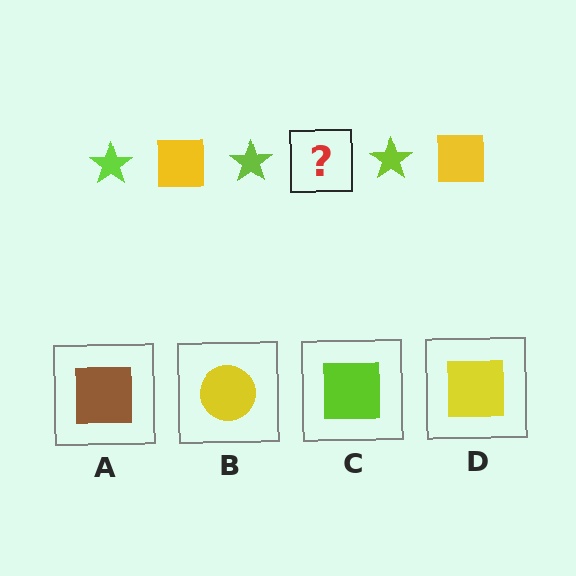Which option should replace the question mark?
Option D.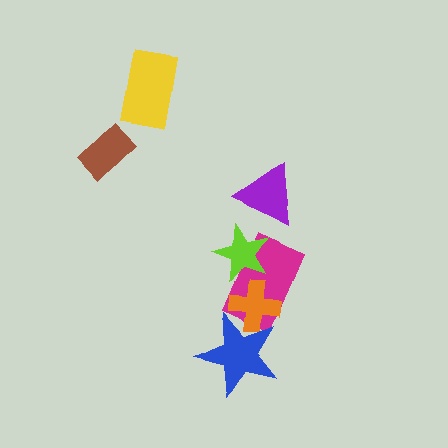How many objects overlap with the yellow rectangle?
0 objects overlap with the yellow rectangle.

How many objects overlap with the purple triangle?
0 objects overlap with the purple triangle.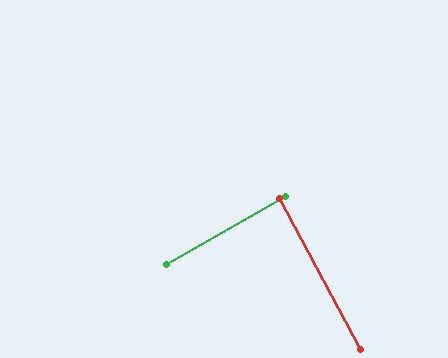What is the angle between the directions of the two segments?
Approximately 88 degrees.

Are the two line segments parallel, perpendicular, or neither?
Perpendicular — they meet at approximately 88°.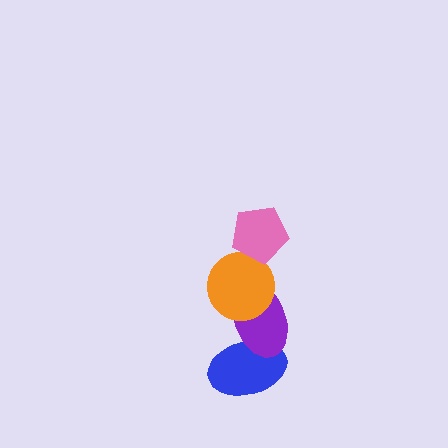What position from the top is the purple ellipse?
The purple ellipse is 3rd from the top.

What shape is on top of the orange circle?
The pink pentagon is on top of the orange circle.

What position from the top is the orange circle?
The orange circle is 2nd from the top.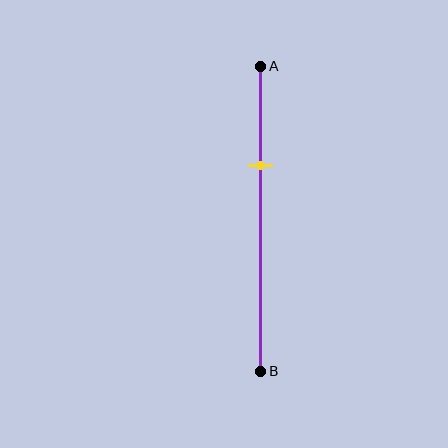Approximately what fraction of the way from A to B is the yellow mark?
The yellow mark is approximately 35% of the way from A to B.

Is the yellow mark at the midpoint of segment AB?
No, the mark is at about 35% from A, not at the 50% midpoint.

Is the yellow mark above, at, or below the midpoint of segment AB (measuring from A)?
The yellow mark is above the midpoint of segment AB.